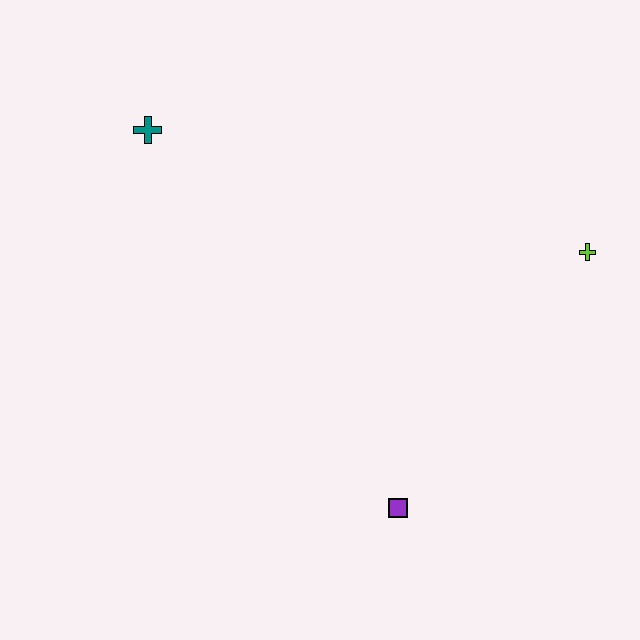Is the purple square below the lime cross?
Yes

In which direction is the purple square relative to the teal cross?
The purple square is below the teal cross.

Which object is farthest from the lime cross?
The teal cross is farthest from the lime cross.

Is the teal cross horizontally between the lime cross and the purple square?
No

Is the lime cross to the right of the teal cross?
Yes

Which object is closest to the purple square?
The lime cross is closest to the purple square.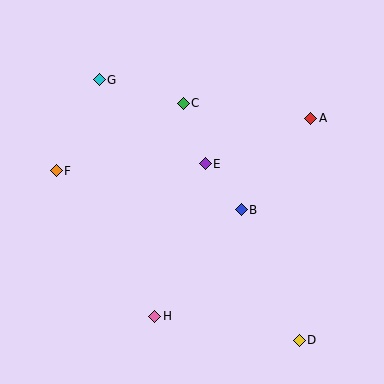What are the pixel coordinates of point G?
Point G is at (99, 80).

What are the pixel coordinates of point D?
Point D is at (299, 340).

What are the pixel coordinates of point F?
Point F is at (56, 171).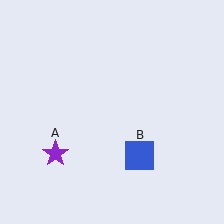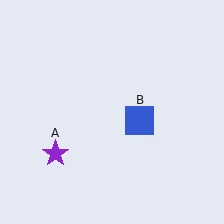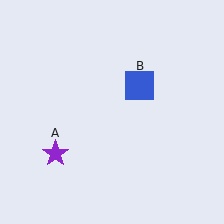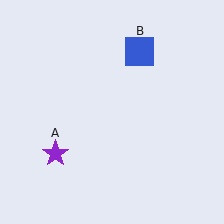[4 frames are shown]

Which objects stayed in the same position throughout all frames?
Purple star (object A) remained stationary.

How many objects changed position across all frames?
1 object changed position: blue square (object B).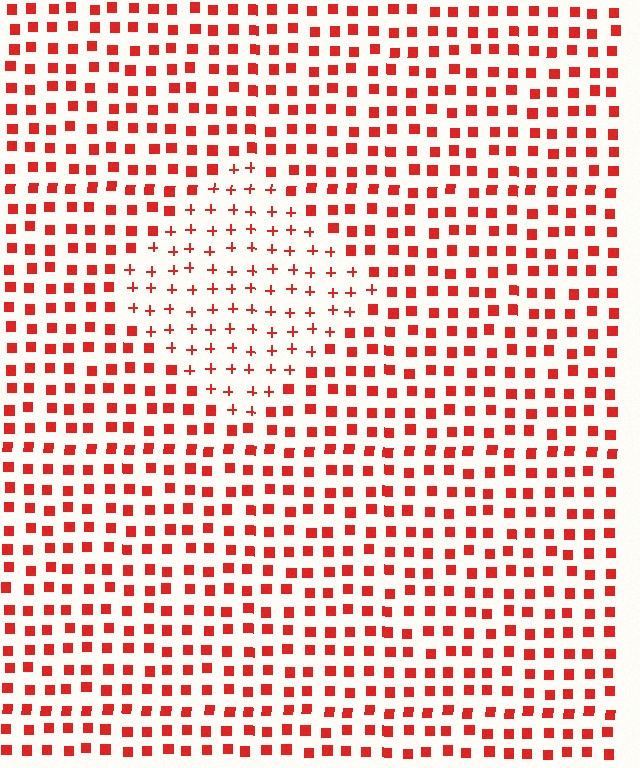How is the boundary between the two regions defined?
The boundary is defined by a change in element shape: plus signs inside vs. squares outside. All elements share the same color and spacing.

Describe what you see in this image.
The image is filled with small red elements arranged in a uniform grid. A diamond-shaped region contains plus signs, while the surrounding area contains squares. The boundary is defined purely by the change in element shape.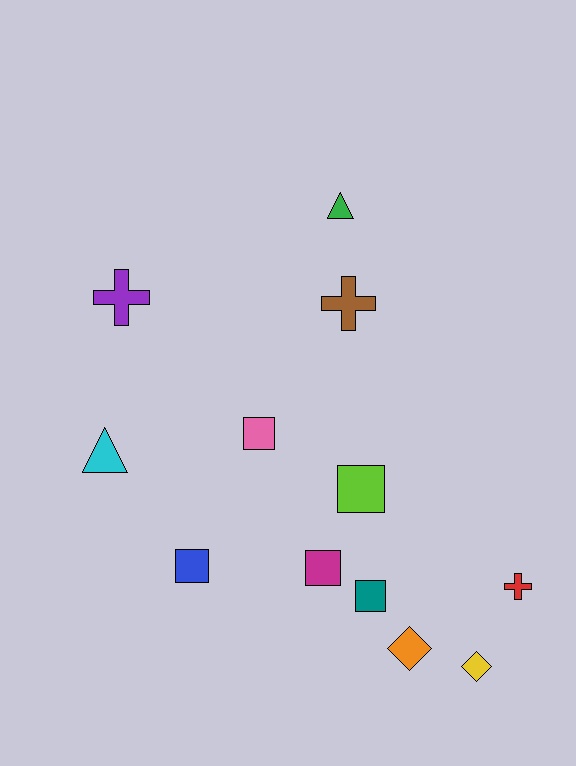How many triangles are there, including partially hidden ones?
There are 2 triangles.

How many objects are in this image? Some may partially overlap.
There are 12 objects.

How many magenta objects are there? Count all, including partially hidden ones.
There is 1 magenta object.